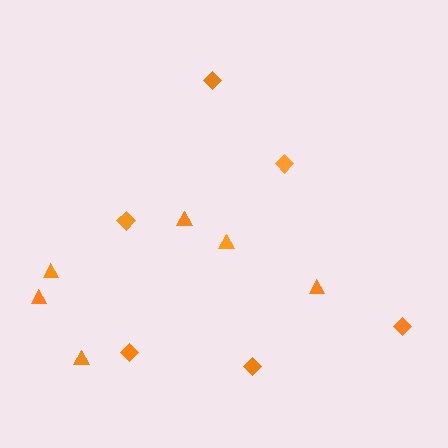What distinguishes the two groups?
There are 2 groups: one group of diamonds (6) and one group of triangles (6).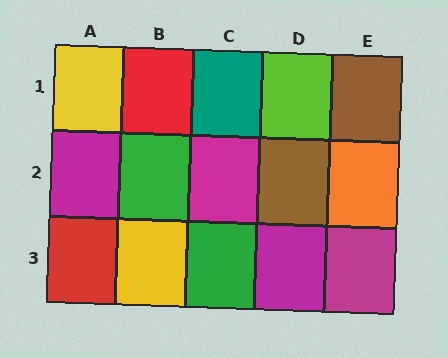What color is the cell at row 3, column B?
Yellow.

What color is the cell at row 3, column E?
Magenta.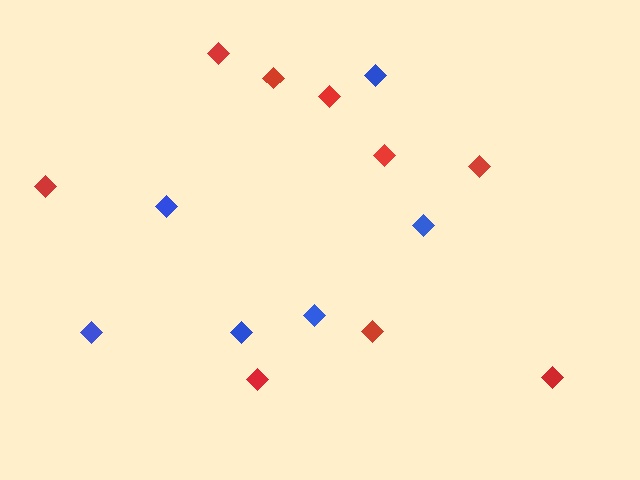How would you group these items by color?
There are 2 groups: one group of red diamonds (9) and one group of blue diamonds (6).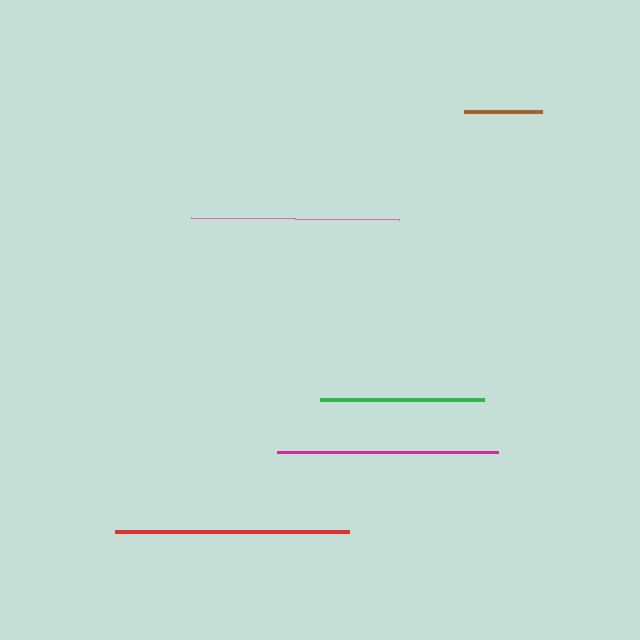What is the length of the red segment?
The red segment is approximately 234 pixels long.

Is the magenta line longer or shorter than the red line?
The red line is longer than the magenta line.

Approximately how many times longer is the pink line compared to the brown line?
The pink line is approximately 2.7 times the length of the brown line.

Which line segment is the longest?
The red line is the longest at approximately 234 pixels.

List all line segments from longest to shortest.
From longest to shortest: red, magenta, pink, green, brown.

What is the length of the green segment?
The green segment is approximately 164 pixels long.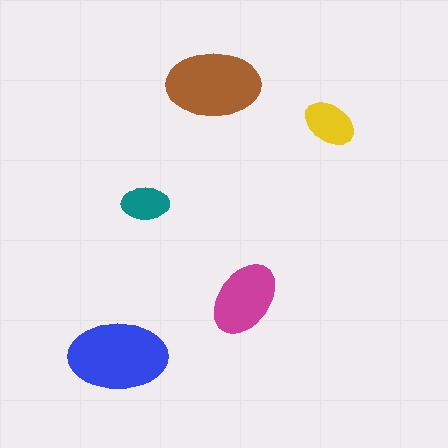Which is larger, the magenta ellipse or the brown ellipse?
The brown one.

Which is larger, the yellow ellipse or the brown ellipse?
The brown one.